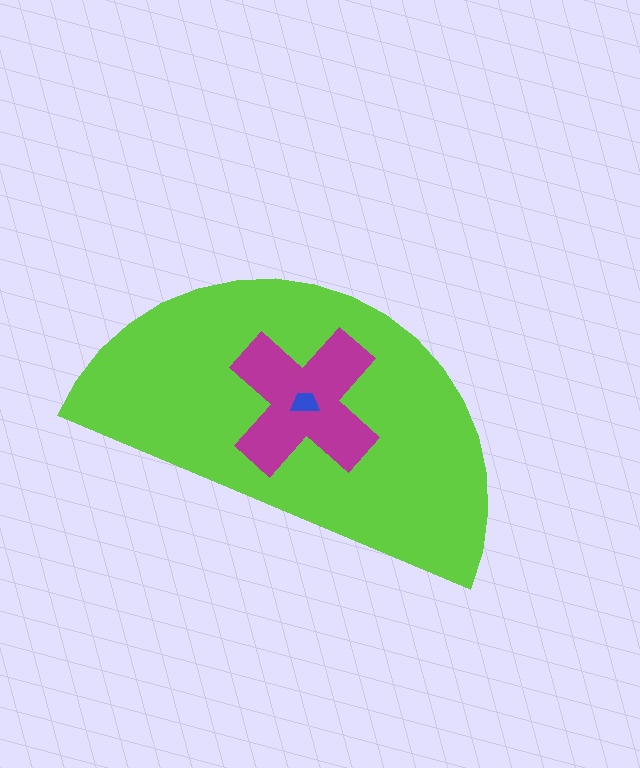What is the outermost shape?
The lime semicircle.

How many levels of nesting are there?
3.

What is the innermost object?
The blue trapezoid.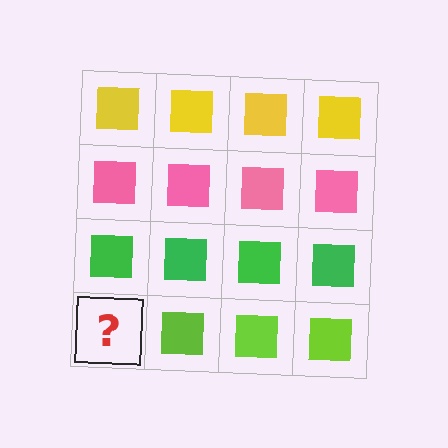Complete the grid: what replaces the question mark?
The question mark should be replaced with a lime square.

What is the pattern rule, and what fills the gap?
The rule is that each row has a consistent color. The gap should be filled with a lime square.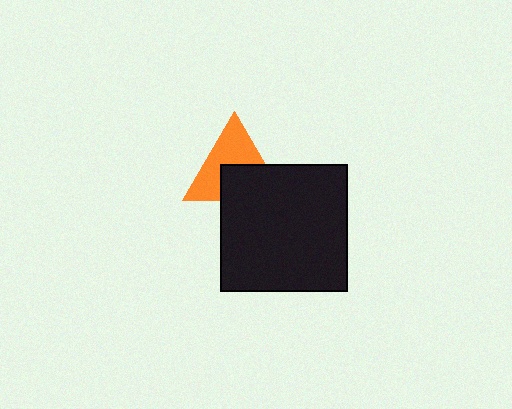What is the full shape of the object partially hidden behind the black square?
The partially hidden object is an orange triangle.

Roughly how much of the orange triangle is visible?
About half of it is visible (roughly 55%).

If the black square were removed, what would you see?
You would see the complete orange triangle.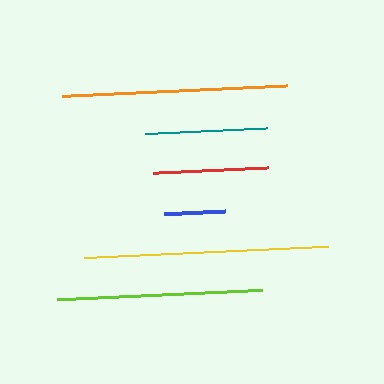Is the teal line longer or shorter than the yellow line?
The yellow line is longer than the teal line.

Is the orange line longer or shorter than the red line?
The orange line is longer than the red line.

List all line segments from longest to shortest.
From longest to shortest: yellow, orange, lime, teal, red, blue.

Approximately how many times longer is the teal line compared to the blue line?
The teal line is approximately 2.0 times the length of the blue line.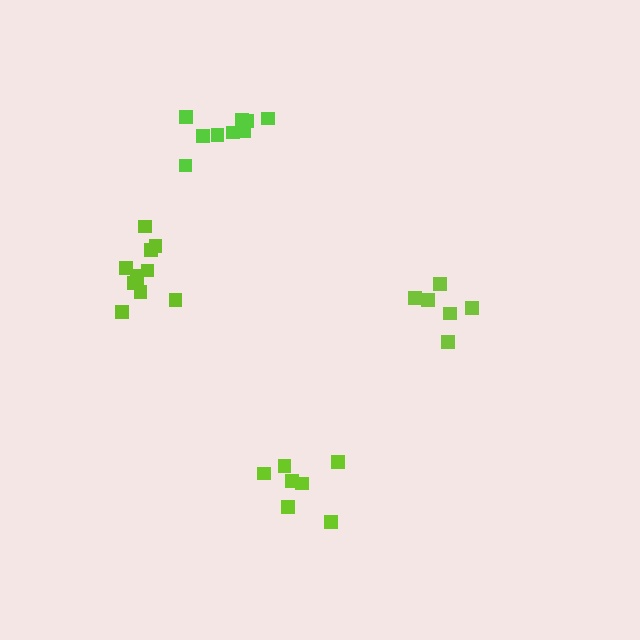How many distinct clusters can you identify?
There are 4 distinct clusters.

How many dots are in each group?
Group 1: 9 dots, Group 2: 11 dots, Group 3: 7 dots, Group 4: 6 dots (33 total).